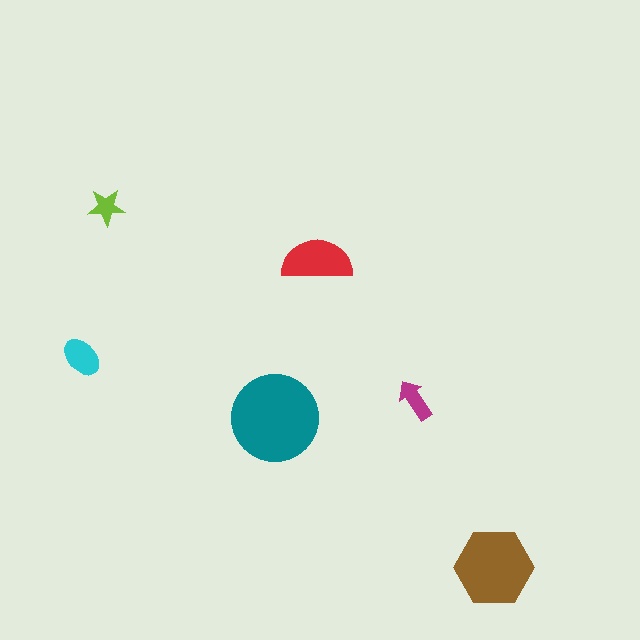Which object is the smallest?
The lime star.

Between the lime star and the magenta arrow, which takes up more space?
The magenta arrow.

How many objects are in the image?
There are 6 objects in the image.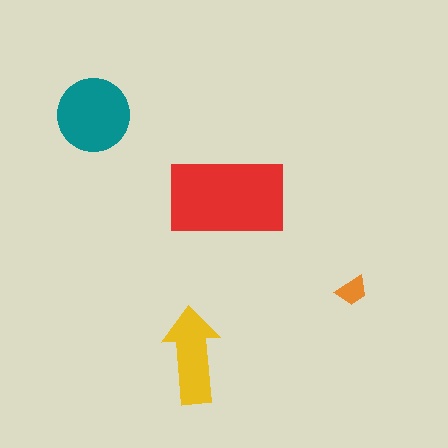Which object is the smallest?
The orange trapezoid.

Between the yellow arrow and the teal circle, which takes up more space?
The teal circle.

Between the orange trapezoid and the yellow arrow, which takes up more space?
The yellow arrow.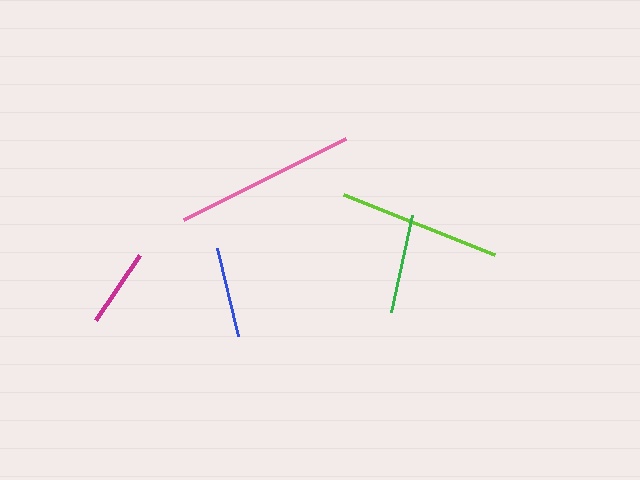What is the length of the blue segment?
The blue segment is approximately 91 pixels long.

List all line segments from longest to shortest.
From longest to shortest: pink, lime, green, blue, magenta.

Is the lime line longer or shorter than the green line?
The lime line is longer than the green line.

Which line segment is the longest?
The pink line is the longest at approximately 181 pixels.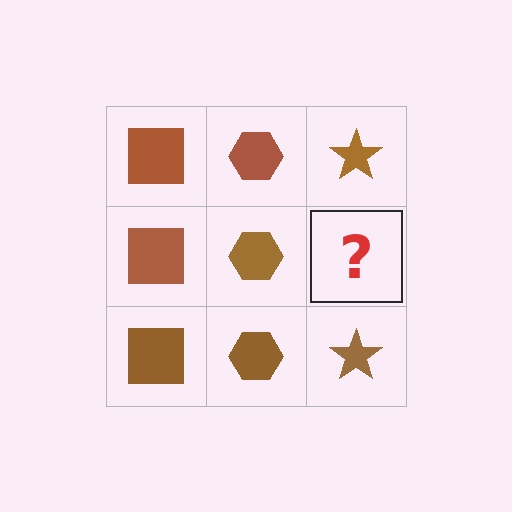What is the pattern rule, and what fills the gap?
The rule is that each column has a consistent shape. The gap should be filled with a brown star.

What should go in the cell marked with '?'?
The missing cell should contain a brown star.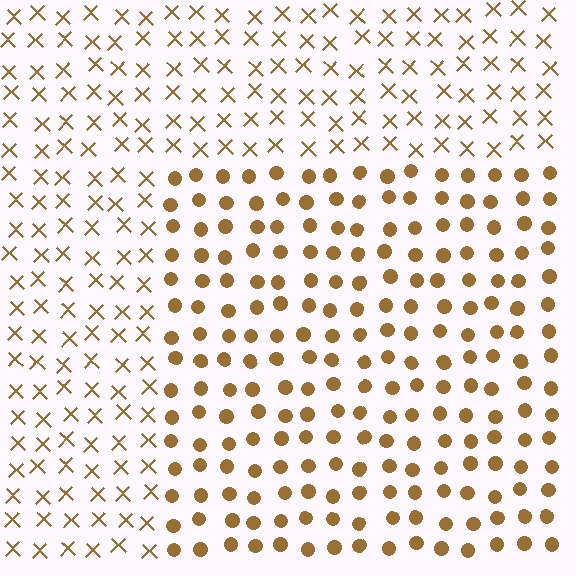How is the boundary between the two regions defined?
The boundary is defined by a change in element shape: circles inside vs. X marks outside. All elements share the same color and spacing.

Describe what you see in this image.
The image is filled with small brown elements arranged in a uniform grid. A rectangle-shaped region contains circles, while the surrounding area contains X marks. The boundary is defined purely by the change in element shape.